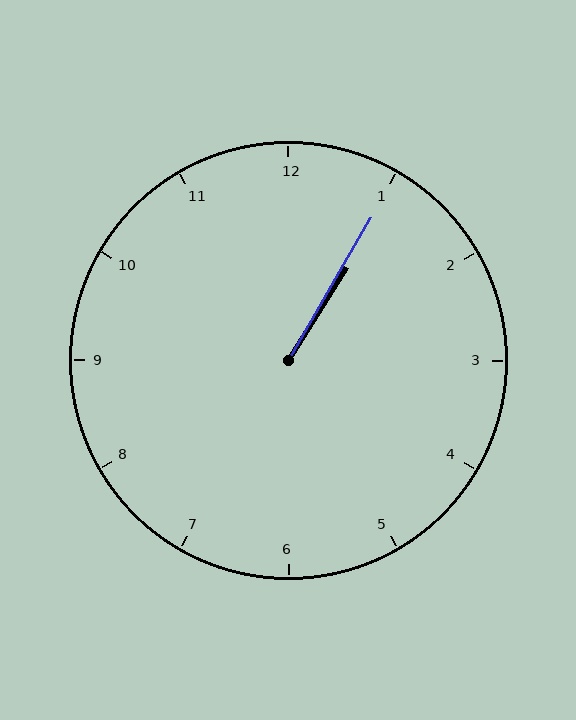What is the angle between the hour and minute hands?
Approximately 2 degrees.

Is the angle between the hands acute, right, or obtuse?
It is acute.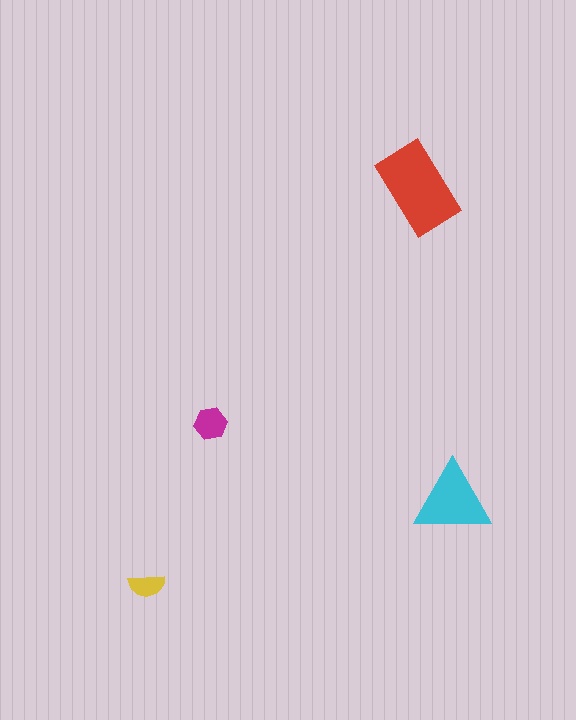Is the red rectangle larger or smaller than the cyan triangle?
Larger.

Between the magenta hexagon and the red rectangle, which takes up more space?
The red rectangle.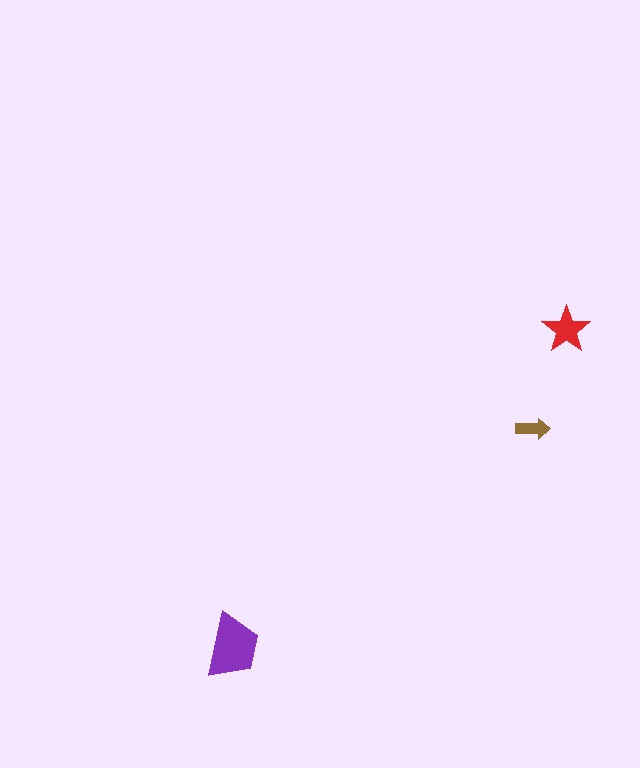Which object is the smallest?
The brown arrow.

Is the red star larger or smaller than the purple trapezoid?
Smaller.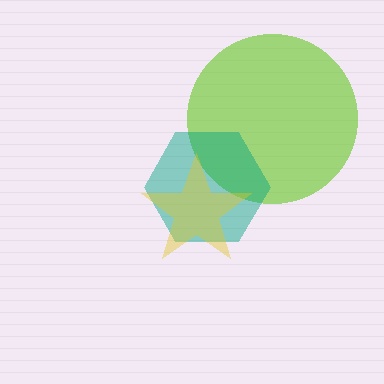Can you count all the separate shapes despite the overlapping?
Yes, there are 3 separate shapes.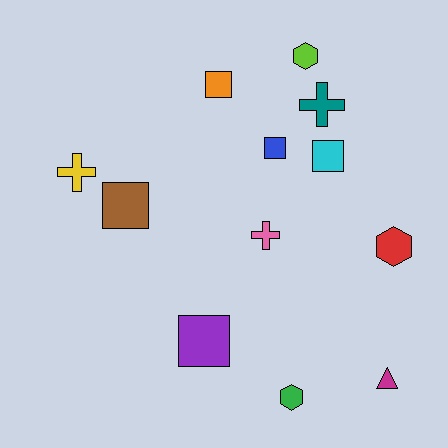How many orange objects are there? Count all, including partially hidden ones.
There is 1 orange object.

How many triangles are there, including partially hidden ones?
There is 1 triangle.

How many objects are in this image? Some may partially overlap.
There are 12 objects.